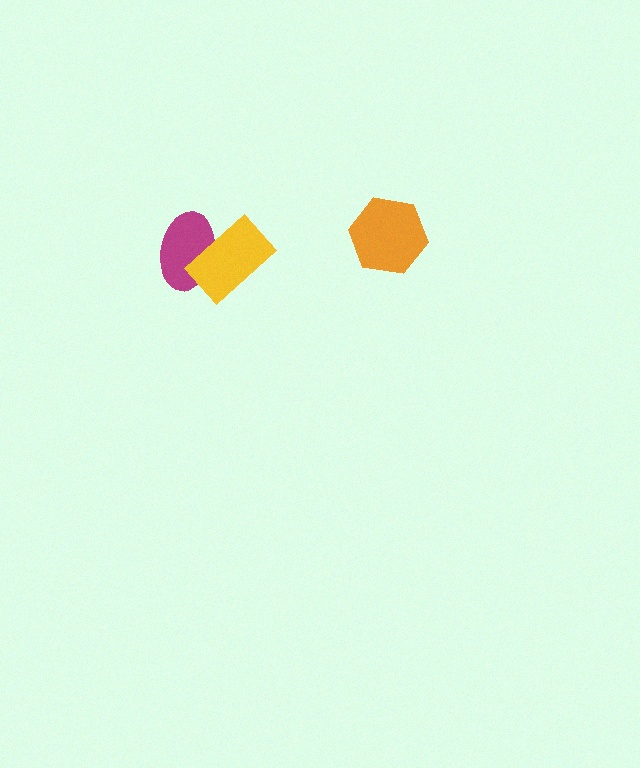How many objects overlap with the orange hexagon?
0 objects overlap with the orange hexagon.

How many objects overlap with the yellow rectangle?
1 object overlaps with the yellow rectangle.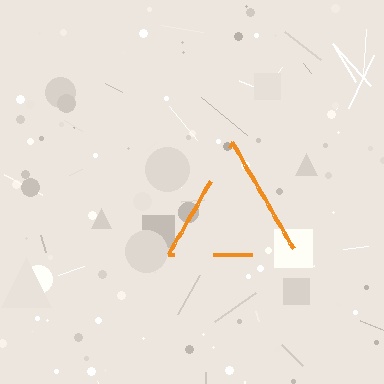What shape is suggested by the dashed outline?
The dashed outline suggests a triangle.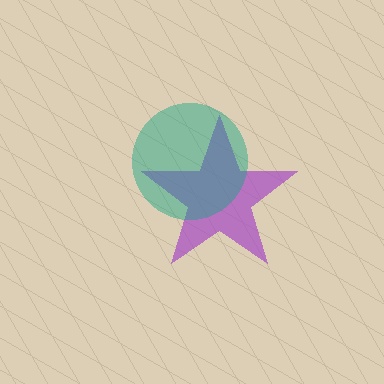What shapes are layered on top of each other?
The layered shapes are: a purple star, a teal circle.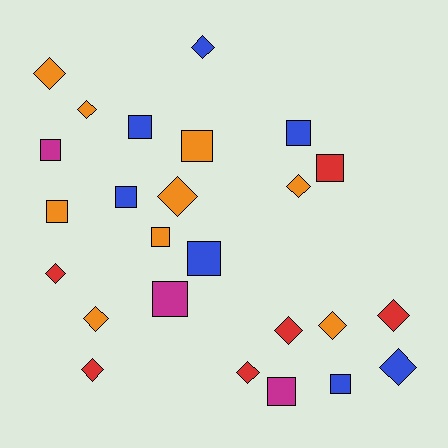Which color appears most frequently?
Orange, with 9 objects.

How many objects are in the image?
There are 25 objects.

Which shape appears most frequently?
Diamond, with 13 objects.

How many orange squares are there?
There are 3 orange squares.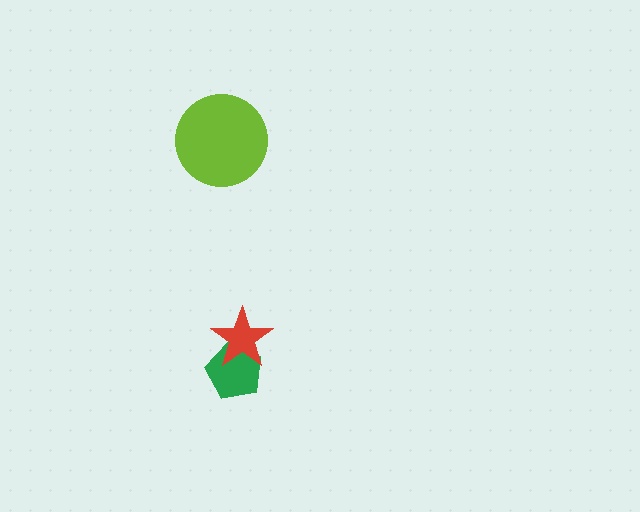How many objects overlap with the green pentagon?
1 object overlaps with the green pentagon.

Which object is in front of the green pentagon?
The red star is in front of the green pentagon.